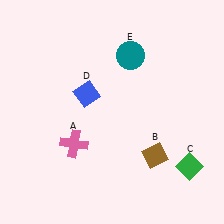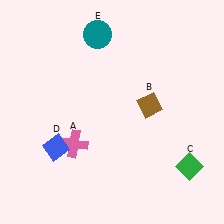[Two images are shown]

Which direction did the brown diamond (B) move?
The brown diamond (B) moved up.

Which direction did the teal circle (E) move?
The teal circle (E) moved left.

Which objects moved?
The objects that moved are: the brown diamond (B), the blue diamond (D), the teal circle (E).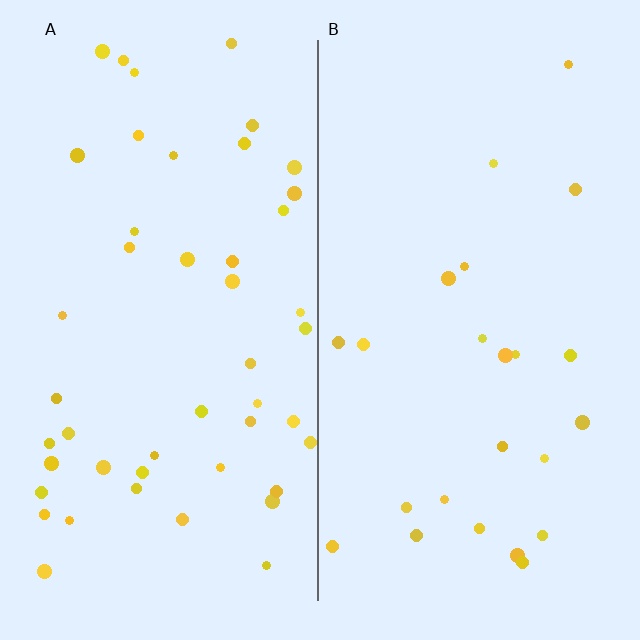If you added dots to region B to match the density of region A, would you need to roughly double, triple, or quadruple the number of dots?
Approximately double.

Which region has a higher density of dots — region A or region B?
A (the left).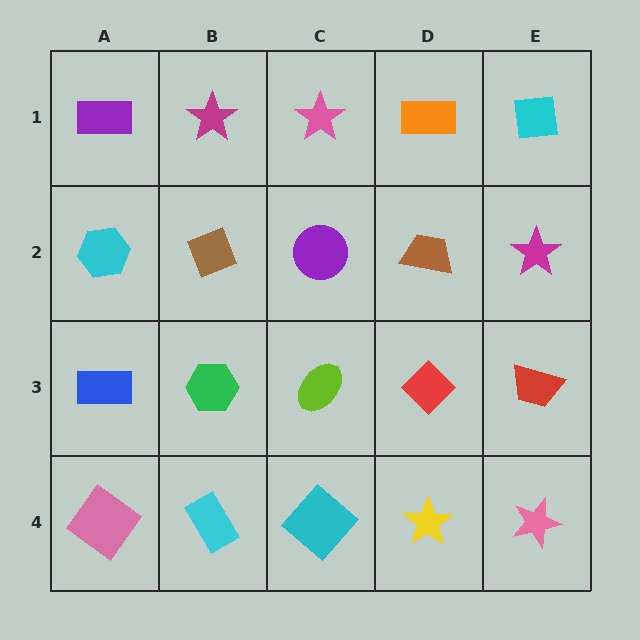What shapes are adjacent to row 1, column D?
A brown trapezoid (row 2, column D), a pink star (row 1, column C), a cyan square (row 1, column E).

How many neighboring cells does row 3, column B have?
4.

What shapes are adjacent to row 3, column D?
A brown trapezoid (row 2, column D), a yellow star (row 4, column D), a lime ellipse (row 3, column C), a red trapezoid (row 3, column E).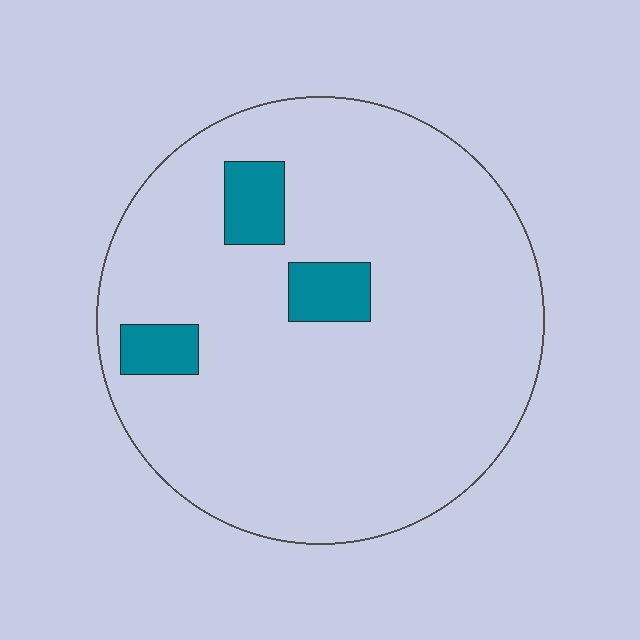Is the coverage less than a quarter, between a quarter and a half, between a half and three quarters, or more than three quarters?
Less than a quarter.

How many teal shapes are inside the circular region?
3.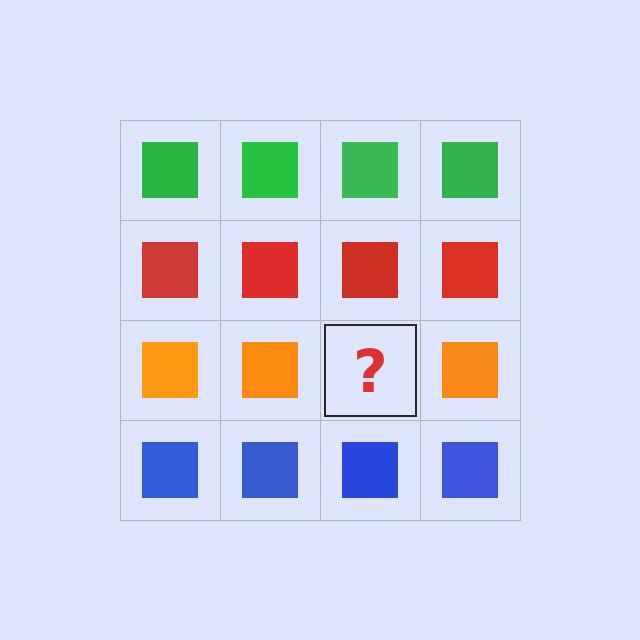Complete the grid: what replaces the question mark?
The question mark should be replaced with an orange square.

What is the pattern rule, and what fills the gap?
The rule is that each row has a consistent color. The gap should be filled with an orange square.